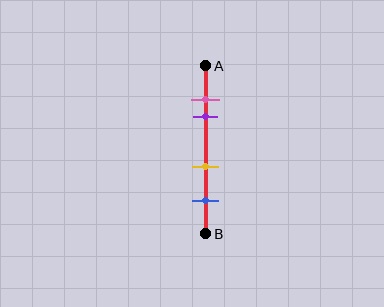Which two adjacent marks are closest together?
The pink and purple marks are the closest adjacent pair.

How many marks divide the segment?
There are 4 marks dividing the segment.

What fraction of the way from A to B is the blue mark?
The blue mark is approximately 80% (0.8) of the way from A to B.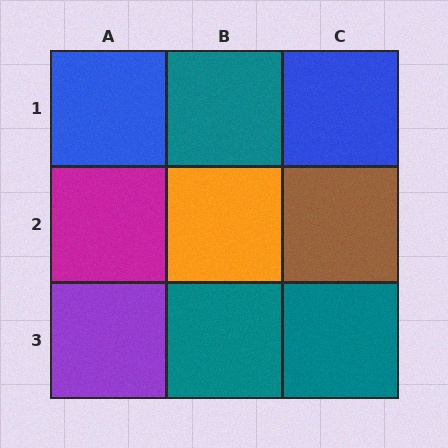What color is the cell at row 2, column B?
Orange.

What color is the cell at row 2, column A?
Magenta.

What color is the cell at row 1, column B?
Teal.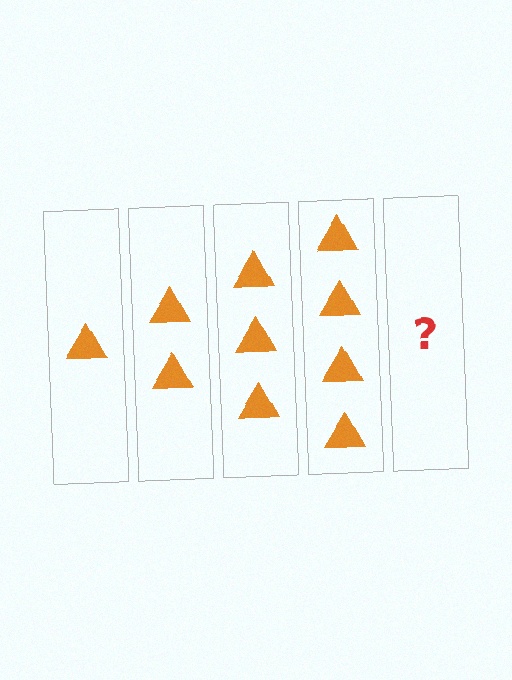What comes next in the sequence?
The next element should be 5 triangles.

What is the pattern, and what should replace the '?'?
The pattern is that each step adds one more triangle. The '?' should be 5 triangles.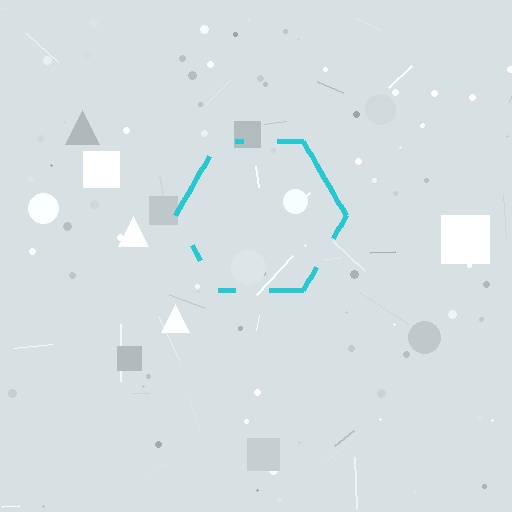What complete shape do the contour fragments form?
The contour fragments form a hexagon.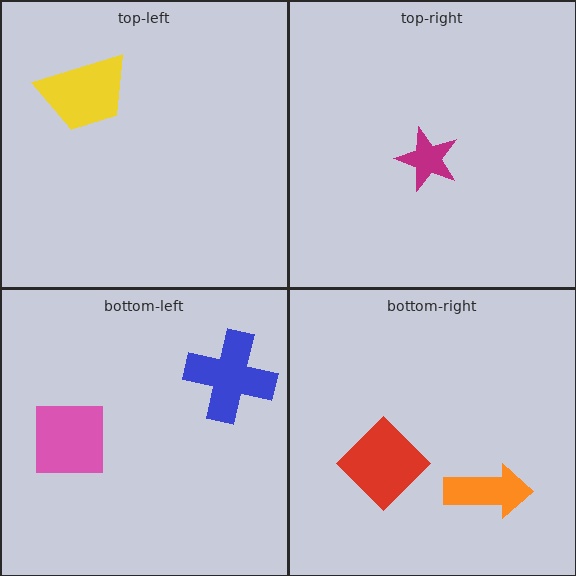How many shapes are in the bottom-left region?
2.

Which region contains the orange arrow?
The bottom-right region.